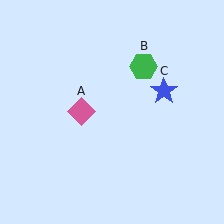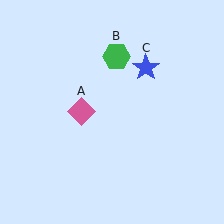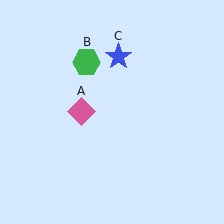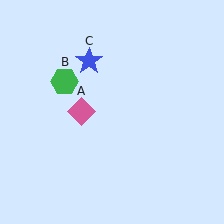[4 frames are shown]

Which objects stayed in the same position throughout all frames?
Pink diamond (object A) remained stationary.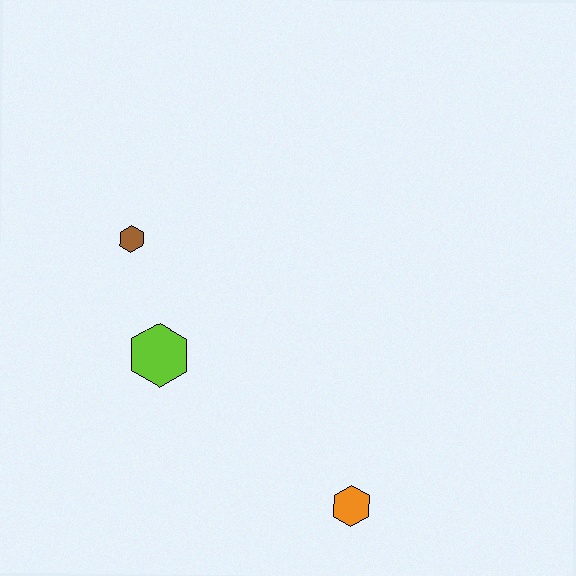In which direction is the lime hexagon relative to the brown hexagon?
The lime hexagon is below the brown hexagon.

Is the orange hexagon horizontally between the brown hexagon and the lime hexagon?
No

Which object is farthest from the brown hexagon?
The orange hexagon is farthest from the brown hexagon.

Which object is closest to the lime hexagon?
The brown hexagon is closest to the lime hexagon.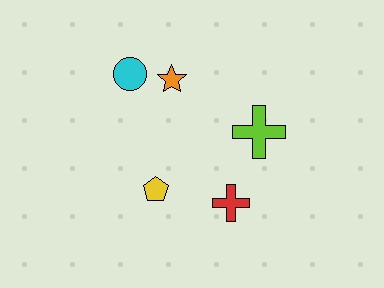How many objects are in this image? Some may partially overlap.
There are 5 objects.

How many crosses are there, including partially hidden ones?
There are 2 crosses.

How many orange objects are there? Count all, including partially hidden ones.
There is 1 orange object.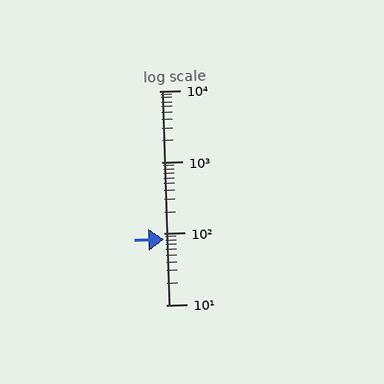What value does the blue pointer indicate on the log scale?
The pointer indicates approximately 84.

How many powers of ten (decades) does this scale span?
The scale spans 3 decades, from 10 to 10000.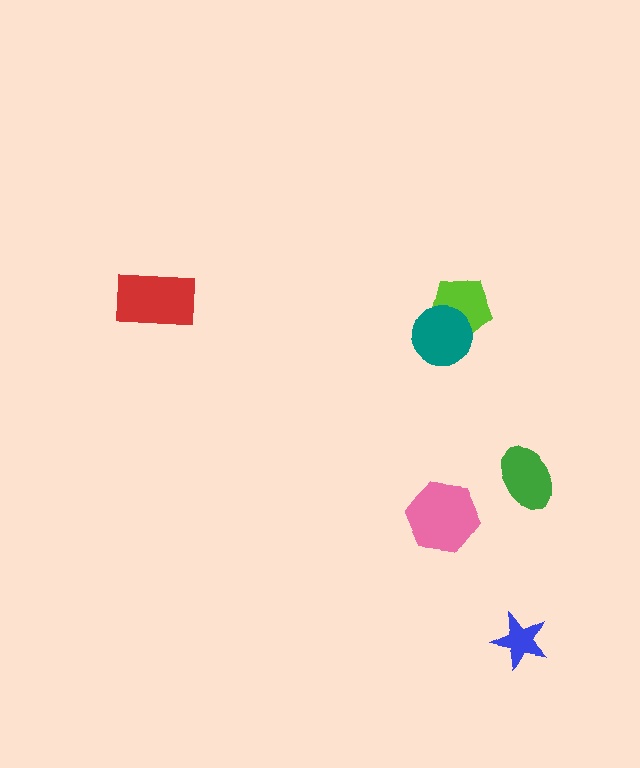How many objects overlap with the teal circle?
1 object overlaps with the teal circle.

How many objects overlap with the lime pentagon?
1 object overlaps with the lime pentagon.